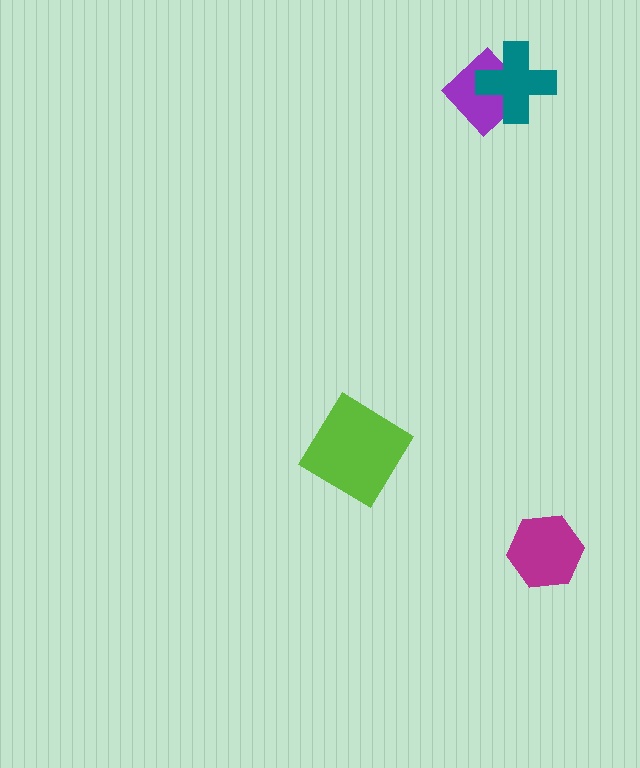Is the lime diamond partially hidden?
No, no other shape covers it.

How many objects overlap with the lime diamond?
0 objects overlap with the lime diamond.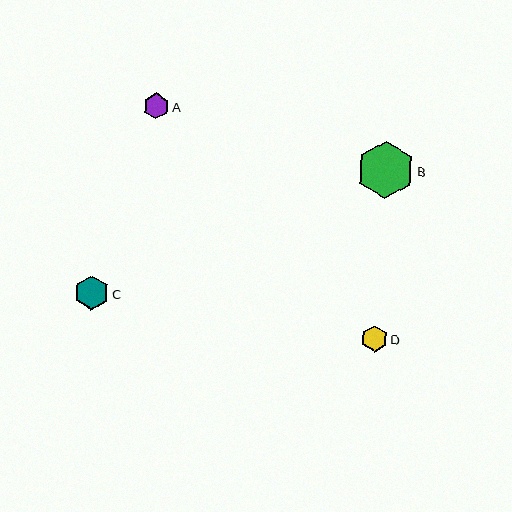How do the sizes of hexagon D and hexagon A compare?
Hexagon D and hexagon A are approximately the same size.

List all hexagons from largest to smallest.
From largest to smallest: B, C, D, A.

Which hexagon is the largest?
Hexagon B is the largest with a size of approximately 57 pixels.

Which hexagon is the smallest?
Hexagon A is the smallest with a size of approximately 26 pixels.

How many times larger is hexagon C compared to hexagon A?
Hexagon C is approximately 1.3 times the size of hexagon A.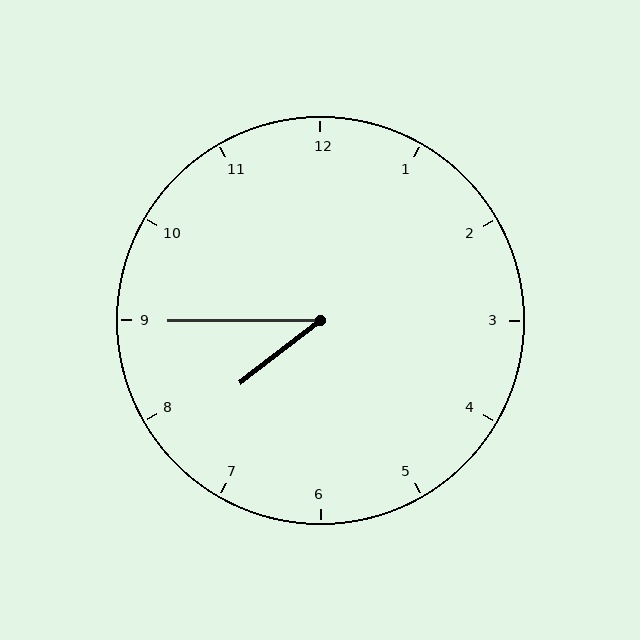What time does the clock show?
7:45.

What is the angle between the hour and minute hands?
Approximately 38 degrees.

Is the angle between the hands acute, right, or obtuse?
It is acute.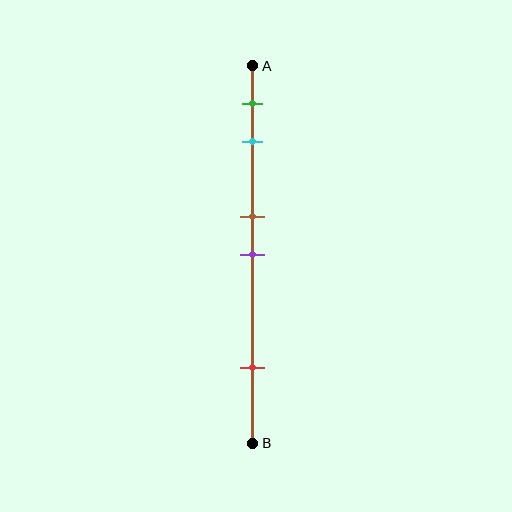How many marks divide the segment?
There are 5 marks dividing the segment.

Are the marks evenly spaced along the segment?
No, the marks are not evenly spaced.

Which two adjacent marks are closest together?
The brown and purple marks are the closest adjacent pair.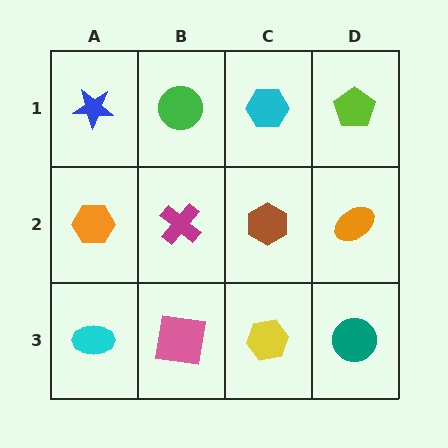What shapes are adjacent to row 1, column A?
An orange hexagon (row 2, column A), a green circle (row 1, column B).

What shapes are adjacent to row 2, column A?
A blue star (row 1, column A), a cyan ellipse (row 3, column A), a magenta cross (row 2, column B).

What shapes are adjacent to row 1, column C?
A brown hexagon (row 2, column C), a green circle (row 1, column B), a lime pentagon (row 1, column D).